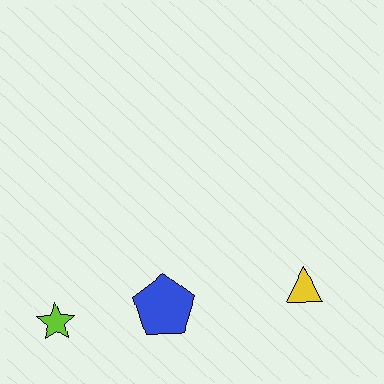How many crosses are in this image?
There are no crosses.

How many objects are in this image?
There are 3 objects.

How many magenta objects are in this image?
There are no magenta objects.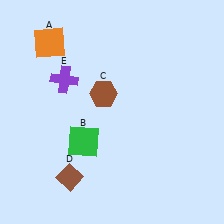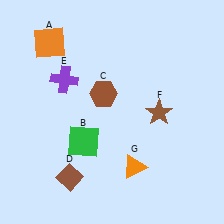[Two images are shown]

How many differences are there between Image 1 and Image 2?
There are 2 differences between the two images.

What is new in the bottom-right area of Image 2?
An orange triangle (G) was added in the bottom-right area of Image 2.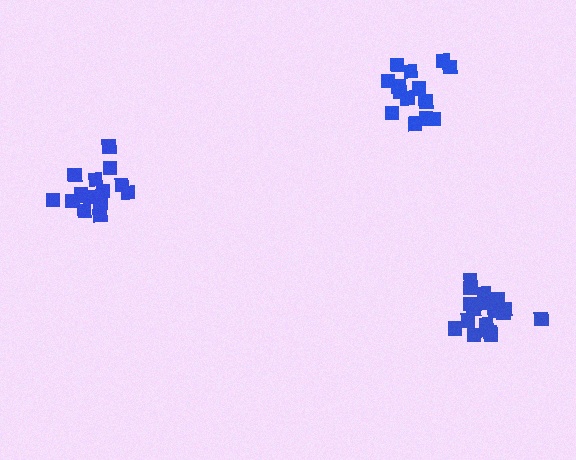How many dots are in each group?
Group 1: 14 dots, Group 2: 15 dots, Group 3: 19 dots (48 total).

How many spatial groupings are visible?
There are 3 spatial groupings.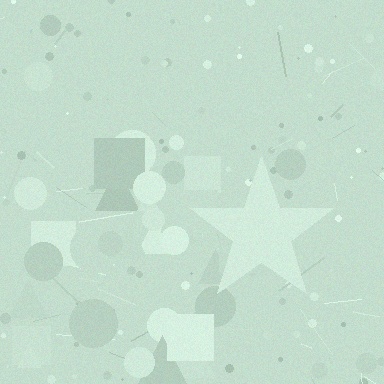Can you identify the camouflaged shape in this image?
The camouflaged shape is a star.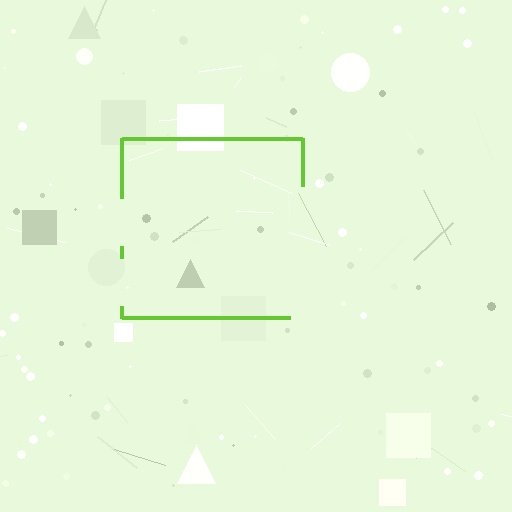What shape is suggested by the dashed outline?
The dashed outline suggests a square.